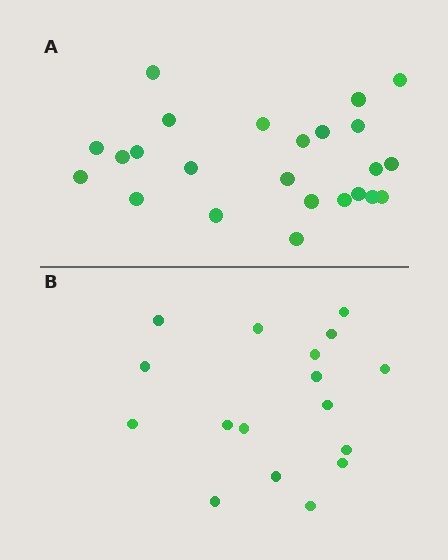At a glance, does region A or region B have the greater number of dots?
Region A (the top region) has more dots.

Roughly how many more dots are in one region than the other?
Region A has roughly 8 or so more dots than region B.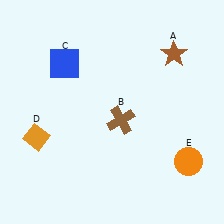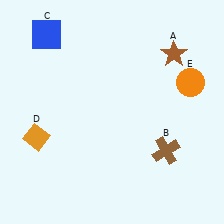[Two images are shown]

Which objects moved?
The objects that moved are: the brown cross (B), the blue square (C), the orange circle (E).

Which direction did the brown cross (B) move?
The brown cross (B) moved right.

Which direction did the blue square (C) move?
The blue square (C) moved up.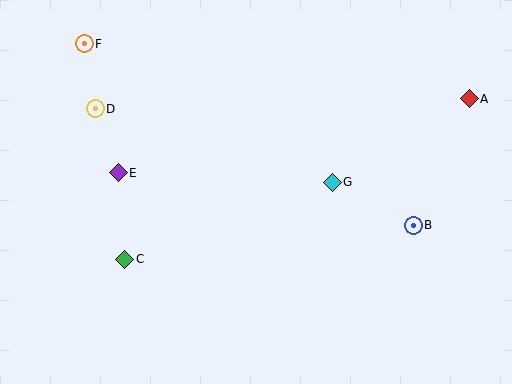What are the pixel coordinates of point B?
Point B is at (413, 225).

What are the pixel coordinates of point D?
Point D is at (95, 109).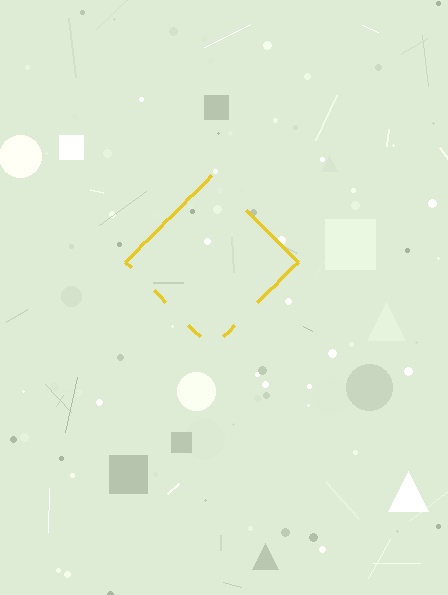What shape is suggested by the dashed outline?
The dashed outline suggests a diamond.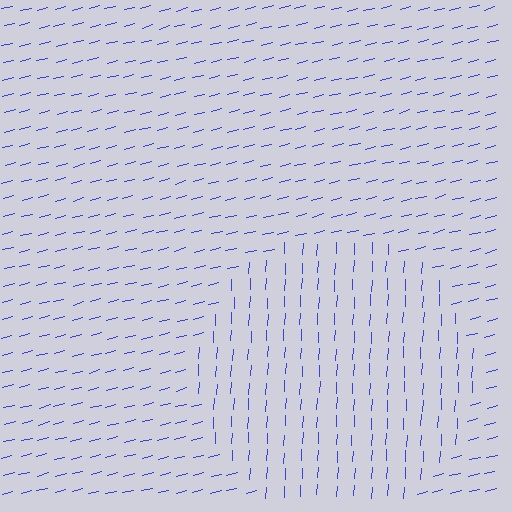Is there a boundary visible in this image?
Yes, there is a texture boundary formed by a change in line orientation.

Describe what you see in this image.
The image is filled with small blue line segments. A circle region in the image has lines oriented differently from the surrounding lines, creating a visible texture boundary.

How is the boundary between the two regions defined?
The boundary is defined purely by a change in line orientation (approximately 72 degrees difference). All lines are the same color and thickness.